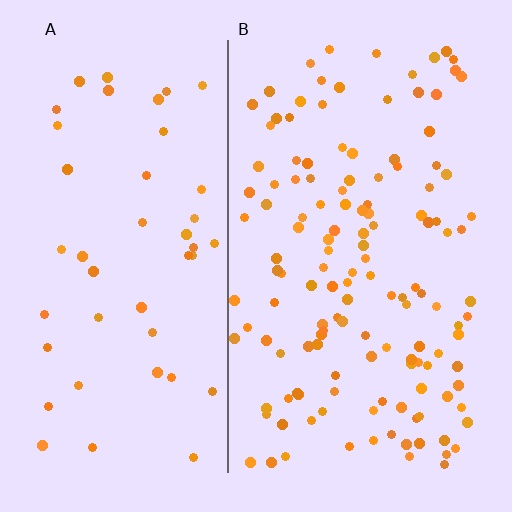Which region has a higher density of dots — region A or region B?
B (the right).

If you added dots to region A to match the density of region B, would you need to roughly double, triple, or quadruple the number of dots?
Approximately triple.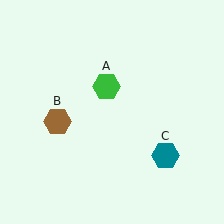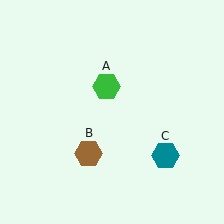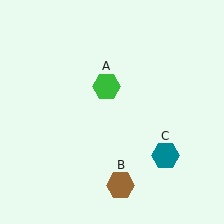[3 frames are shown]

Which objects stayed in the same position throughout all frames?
Green hexagon (object A) and teal hexagon (object C) remained stationary.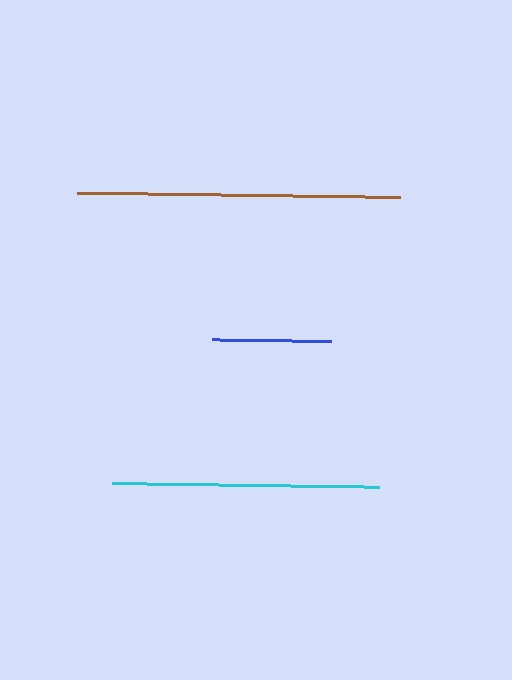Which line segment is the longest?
The brown line is the longest at approximately 323 pixels.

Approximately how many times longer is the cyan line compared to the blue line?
The cyan line is approximately 2.3 times the length of the blue line.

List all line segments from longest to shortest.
From longest to shortest: brown, cyan, blue.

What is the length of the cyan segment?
The cyan segment is approximately 268 pixels long.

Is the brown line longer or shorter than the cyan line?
The brown line is longer than the cyan line.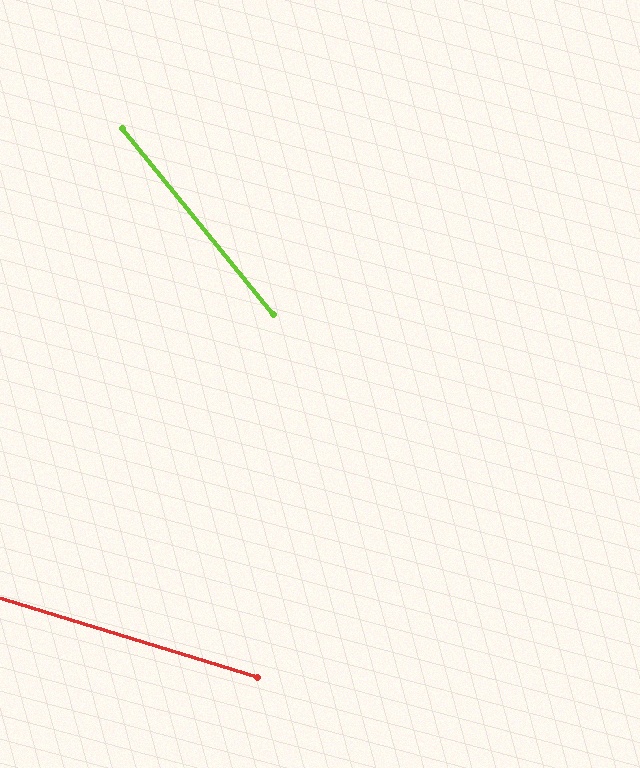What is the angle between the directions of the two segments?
Approximately 34 degrees.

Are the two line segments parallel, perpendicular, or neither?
Neither parallel nor perpendicular — they differ by about 34°.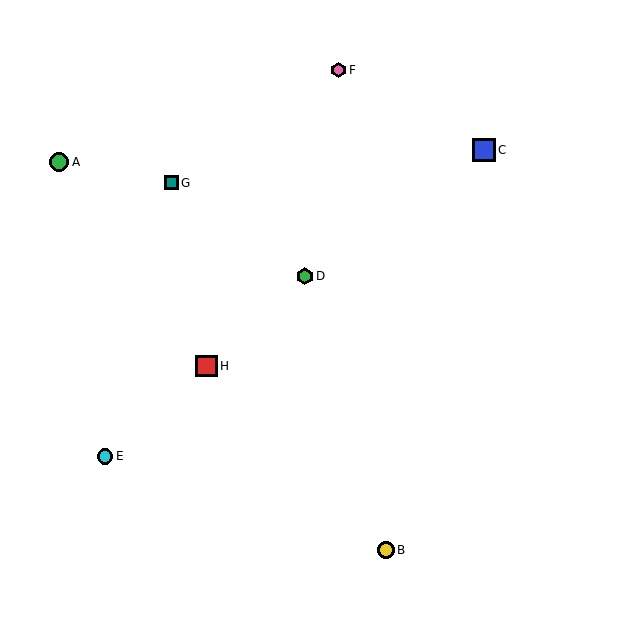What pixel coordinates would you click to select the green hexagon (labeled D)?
Click at (305, 276) to select the green hexagon D.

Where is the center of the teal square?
The center of the teal square is at (171, 183).